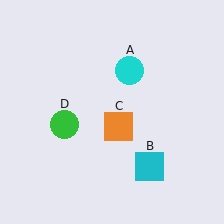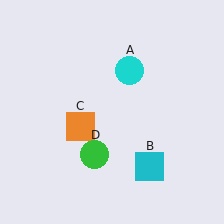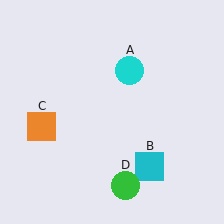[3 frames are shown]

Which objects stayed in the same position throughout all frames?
Cyan circle (object A) and cyan square (object B) remained stationary.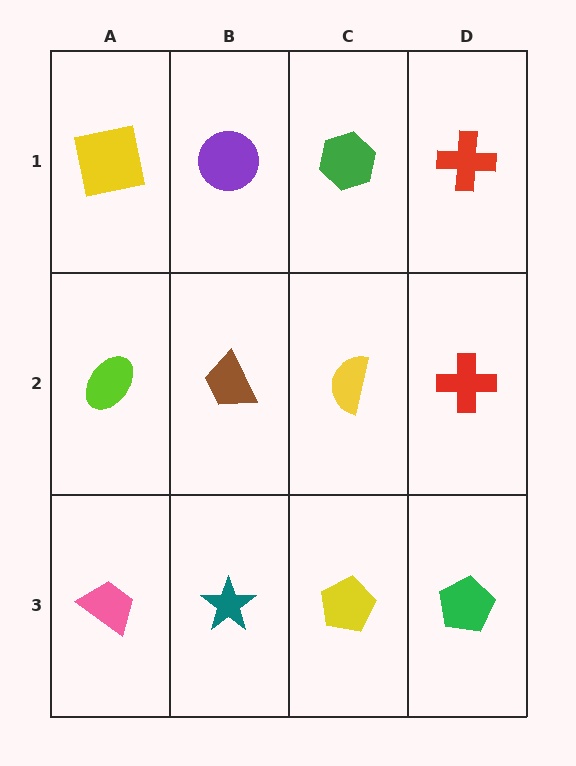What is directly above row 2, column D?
A red cross.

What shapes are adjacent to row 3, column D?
A red cross (row 2, column D), a yellow pentagon (row 3, column C).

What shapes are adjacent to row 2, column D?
A red cross (row 1, column D), a green pentagon (row 3, column D), a yellow semicircle (row 2, column C).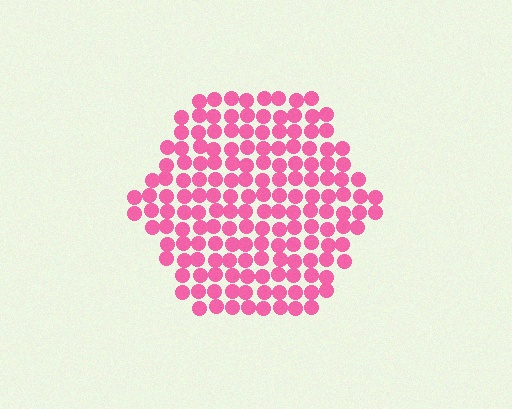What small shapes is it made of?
It is made of small circles.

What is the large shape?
The large shape is a hexagon.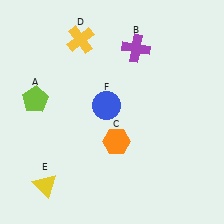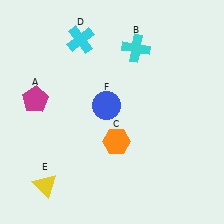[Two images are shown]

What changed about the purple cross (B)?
In Image 1, B is purple. In Image 2, it changed to cyan.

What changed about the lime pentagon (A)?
In Image 1, A is lime. In Image 2, it changed to magenta.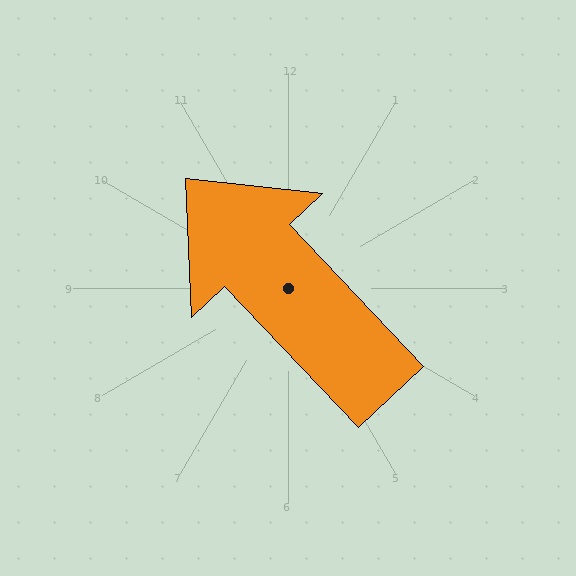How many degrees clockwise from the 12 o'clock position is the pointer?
Approximately 317 degrees.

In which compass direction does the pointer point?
Northwest.